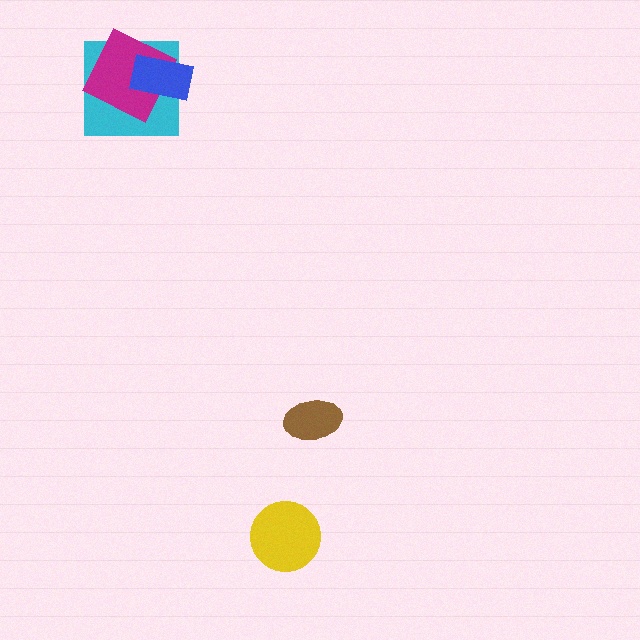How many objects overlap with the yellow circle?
0 objects overlap with the yellow circle.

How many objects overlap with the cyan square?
2 objects overlap with the cyan square.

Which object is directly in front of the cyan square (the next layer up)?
The magenta square is directly in front of the cyan square.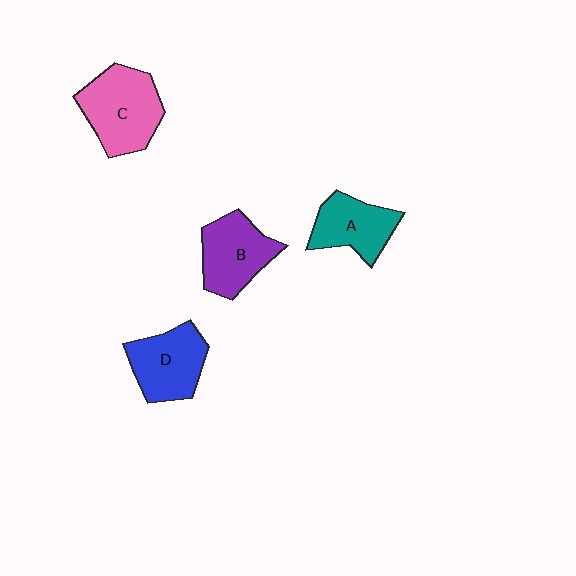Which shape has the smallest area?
Shape A (teal).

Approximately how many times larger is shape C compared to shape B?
Approximately 1.2 times.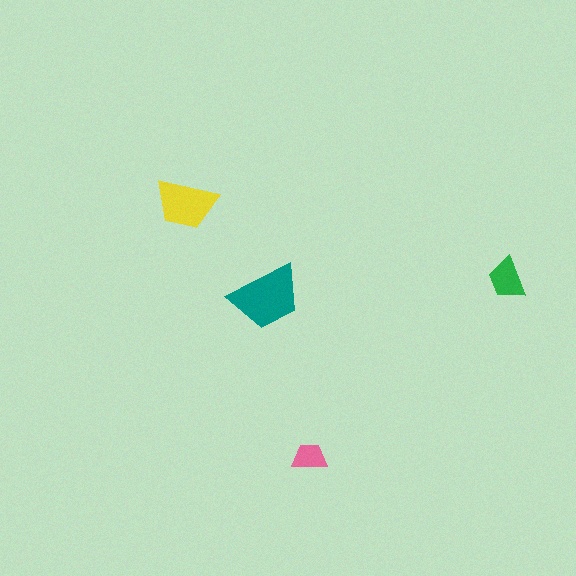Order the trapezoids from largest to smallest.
the teal one, the yellow one, the green one, the pink one.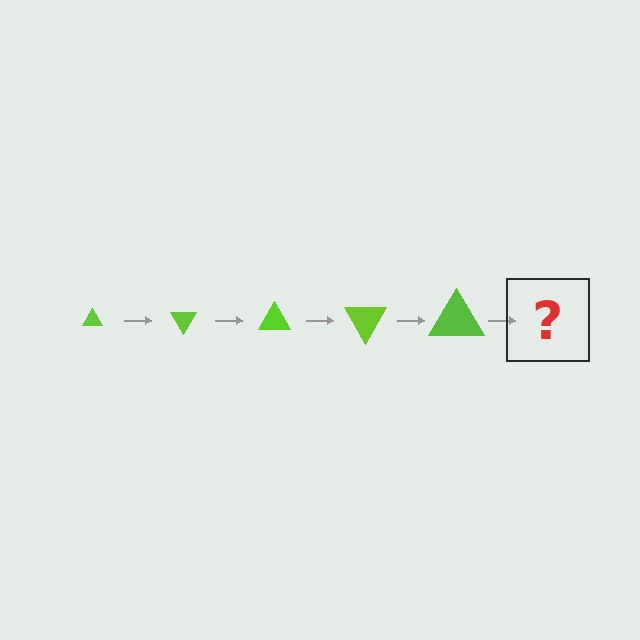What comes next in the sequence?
The next element should be a triangle, larger than the previous one and rotated 300 degrees from the start.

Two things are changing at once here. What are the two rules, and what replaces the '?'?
The two rules are that the triangle grows larger each step and it rotates 60 degrees each step. The '?' should be a triangle, larger than the previous one and rotated 300 degrees from the start.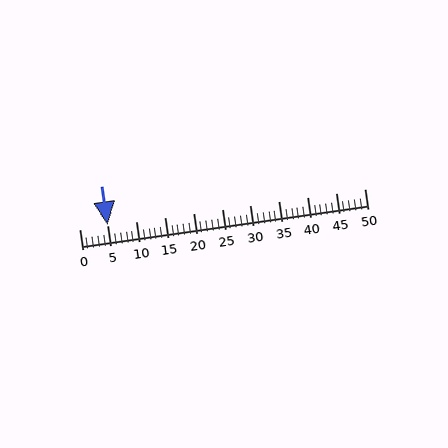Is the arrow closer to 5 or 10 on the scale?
The arrow is closer to 5.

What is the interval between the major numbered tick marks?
The major tick marks are spaced 5 units apart.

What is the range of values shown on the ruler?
The ruler shows values from 0 to 50.